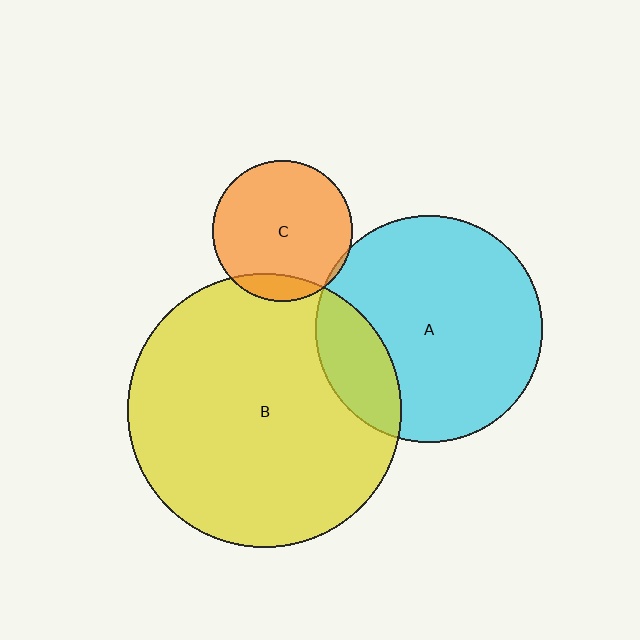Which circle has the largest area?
Circle B (yellow).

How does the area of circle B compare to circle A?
Approximately 1.5 times.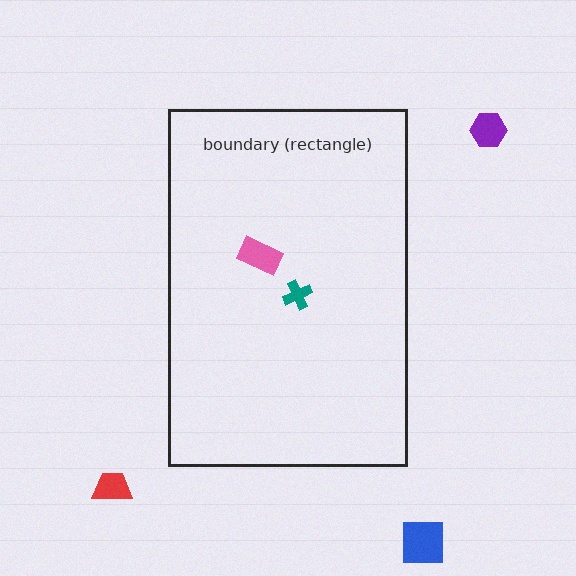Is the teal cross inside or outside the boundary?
Inside.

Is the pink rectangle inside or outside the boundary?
Inside.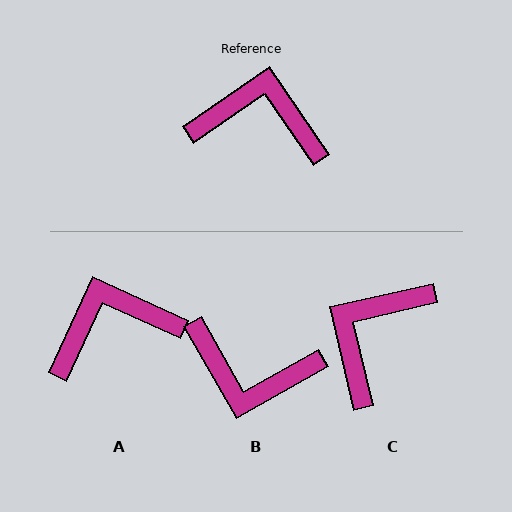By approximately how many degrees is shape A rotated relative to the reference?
Approximately 31 degrees counter-clockwise.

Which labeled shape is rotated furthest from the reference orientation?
B, about 175 degrees away.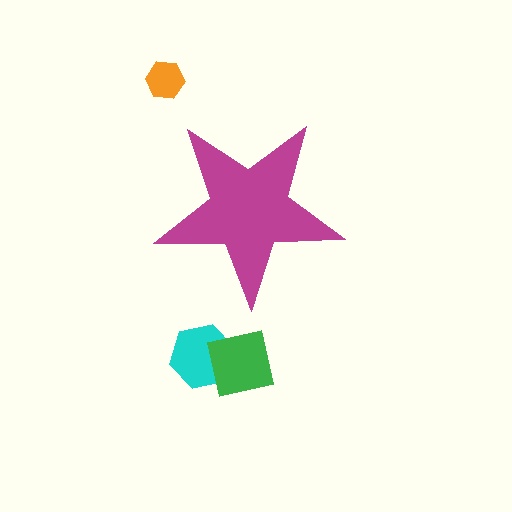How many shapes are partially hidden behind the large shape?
0 shapes are partially hidden.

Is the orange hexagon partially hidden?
No, the orange hexagon is fully visible.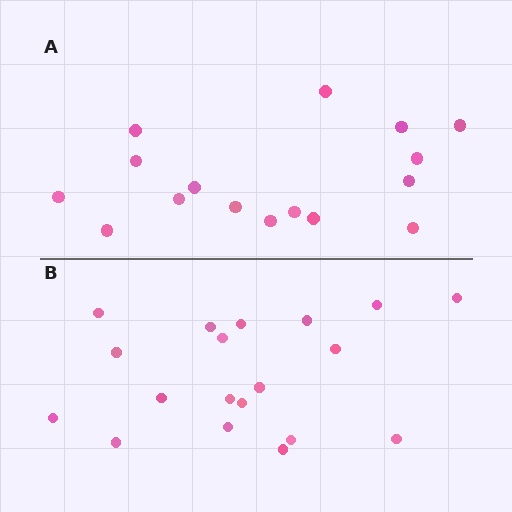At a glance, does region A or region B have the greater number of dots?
Region B (the bottom region) has more dots.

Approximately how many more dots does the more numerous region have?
Region B has just a few more — roughly 2 or 3 more dots than region A.